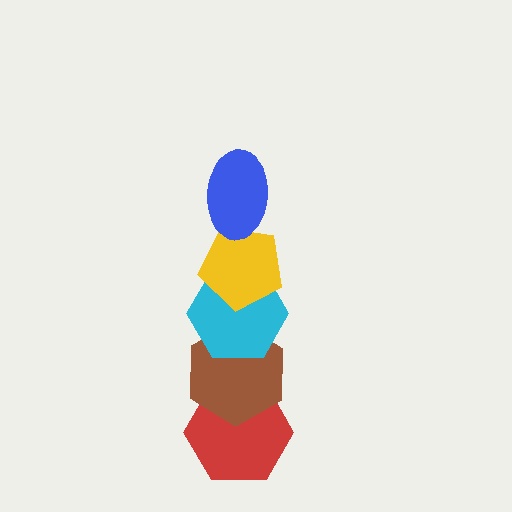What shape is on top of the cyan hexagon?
The yellow pentagon is on top of the cyan hexagon.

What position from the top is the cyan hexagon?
The cyan hexagon is 3rd from the top.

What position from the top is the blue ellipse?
The blue ellipse is 1st from the top.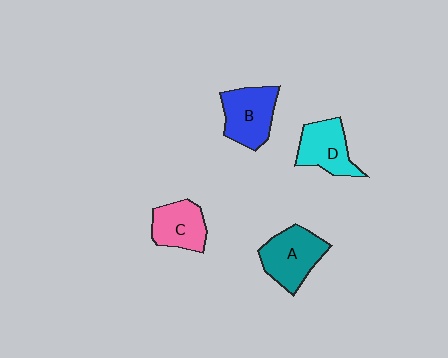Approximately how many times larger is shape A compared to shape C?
Approximately 1.3 times.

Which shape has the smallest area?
Shape C (pink).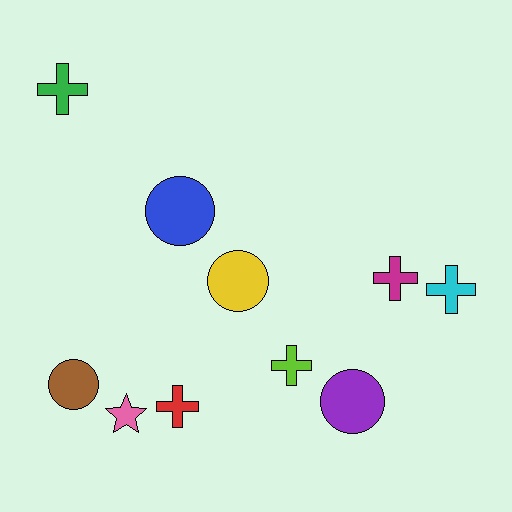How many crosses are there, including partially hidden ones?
There are 5 crosses.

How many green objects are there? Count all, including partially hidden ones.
There is 1 green object.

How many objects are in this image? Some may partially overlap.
There are 10 objects.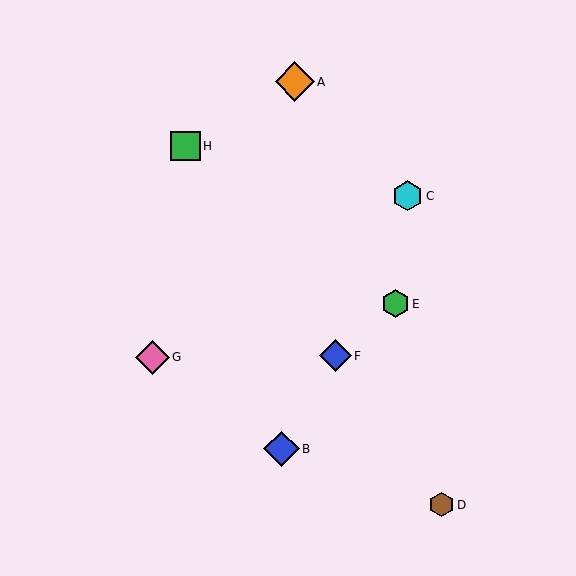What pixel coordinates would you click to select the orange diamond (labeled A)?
Click at (295, 82) to select the orange diamond A.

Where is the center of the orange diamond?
The center of the orange diamond is at (295, 82).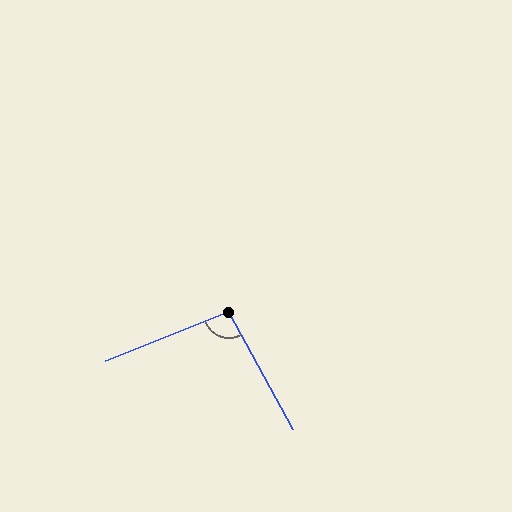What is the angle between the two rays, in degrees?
Approximately 97 degrees.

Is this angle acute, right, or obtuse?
It is obtuse.